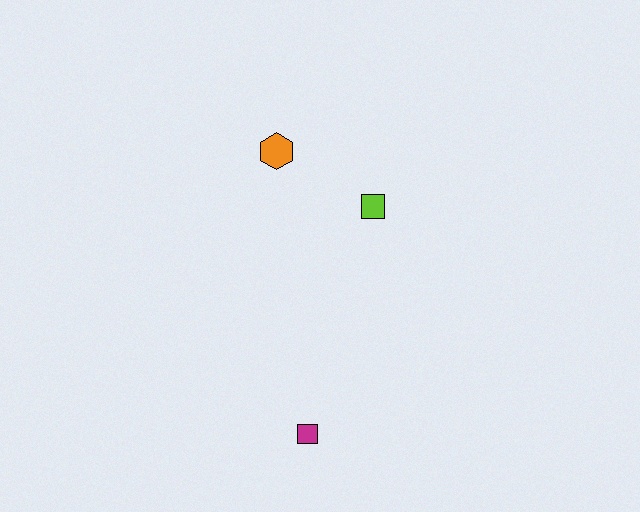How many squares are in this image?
There are 2 squares.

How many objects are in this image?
There are 3 objects.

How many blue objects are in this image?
There are no blue objects.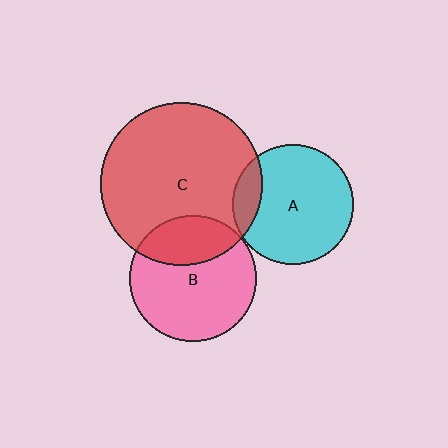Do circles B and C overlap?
Yes.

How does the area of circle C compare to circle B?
Approximately 1.7 times.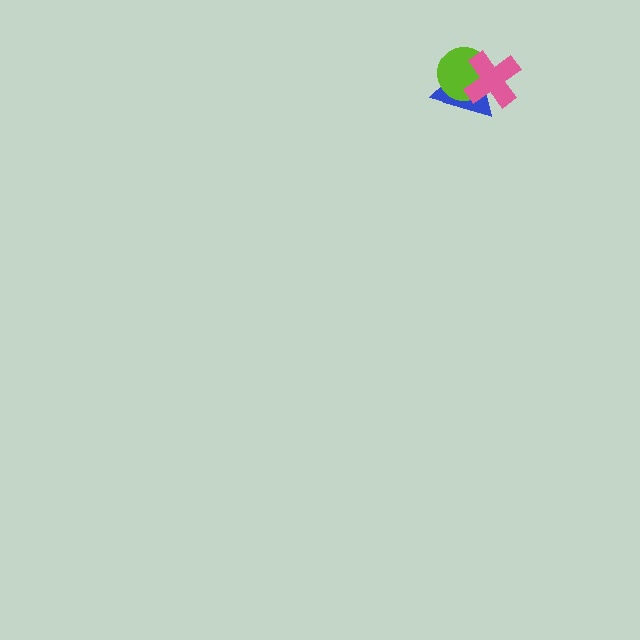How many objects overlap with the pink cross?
2 objects overlap with the pink cross.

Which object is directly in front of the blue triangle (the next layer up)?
The lime circle is directly in front of the blue triangle.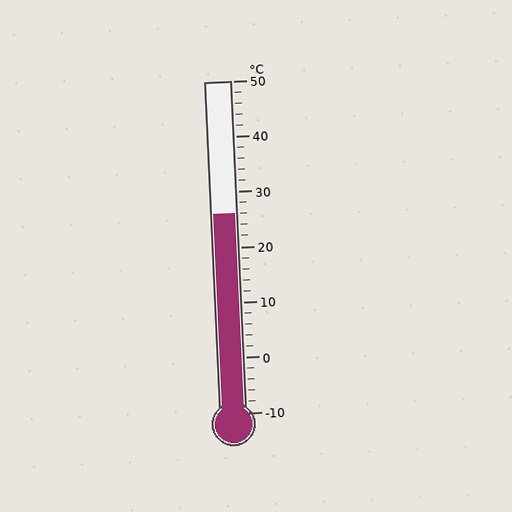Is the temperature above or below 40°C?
The temperature is below 40°C.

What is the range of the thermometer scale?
The thermometer scale ranges from -10°C to 50°C.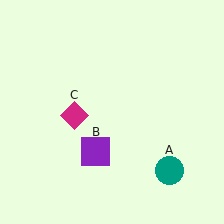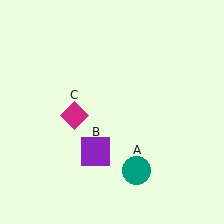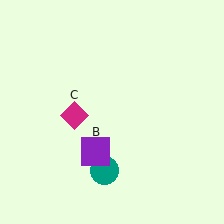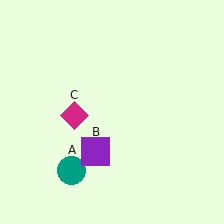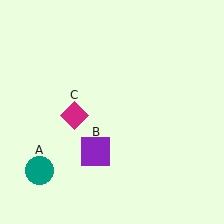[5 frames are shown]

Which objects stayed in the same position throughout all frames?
Purple square (object B) and magenta diamond (object C) remained stationary.